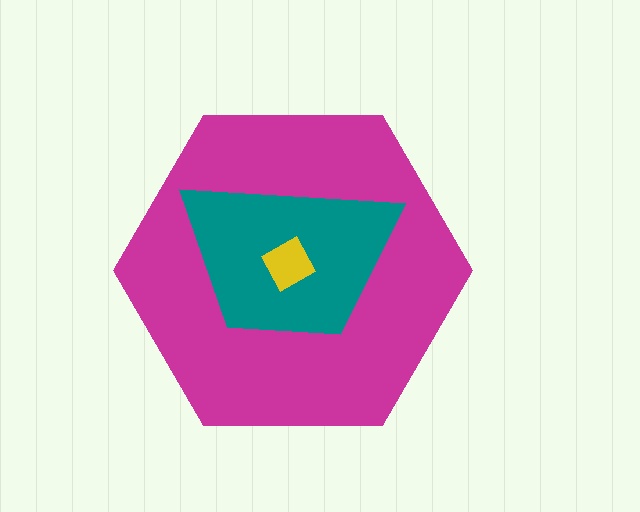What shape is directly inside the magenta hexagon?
The teal trapezoid.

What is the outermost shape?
The magenta hexagon.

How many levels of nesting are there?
3.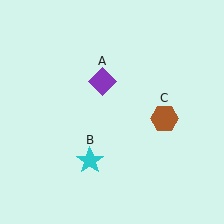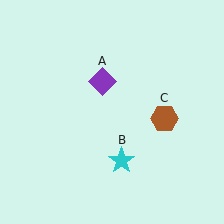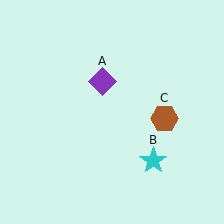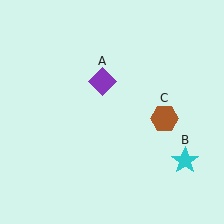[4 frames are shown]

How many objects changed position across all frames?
1 object changed position: cyan star (object B).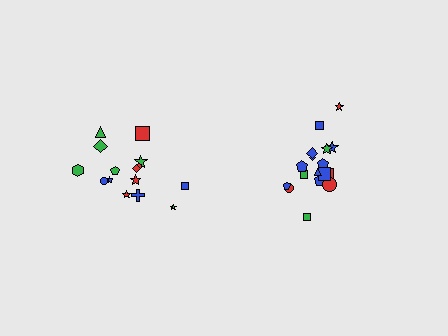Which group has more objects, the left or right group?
The right group.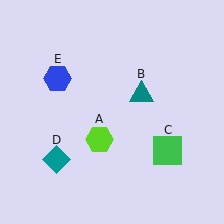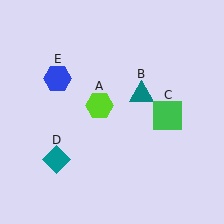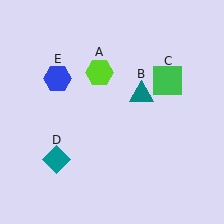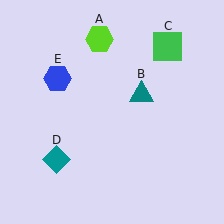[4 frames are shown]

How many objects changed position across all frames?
2 objects changed position: lime hexagon (object A), green square (object C).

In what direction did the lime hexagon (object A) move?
The lime hexagon (object A) moved up.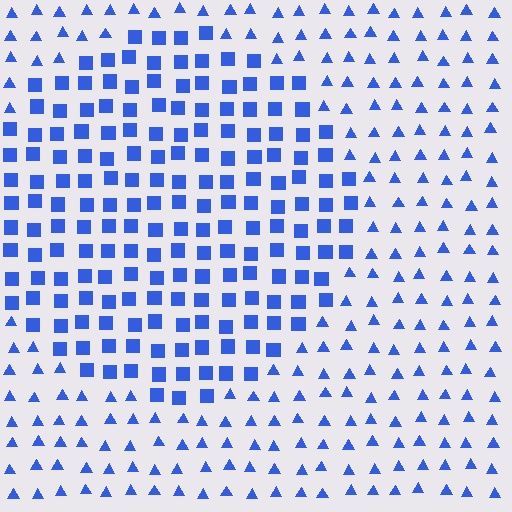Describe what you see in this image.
The image is filled with small blue elements arranged in a uniform grid. A circle-shaped region contains squares, while the surrounding area contains triangles. The boundary is defined purely by the change in element shape.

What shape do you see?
I see a circle.